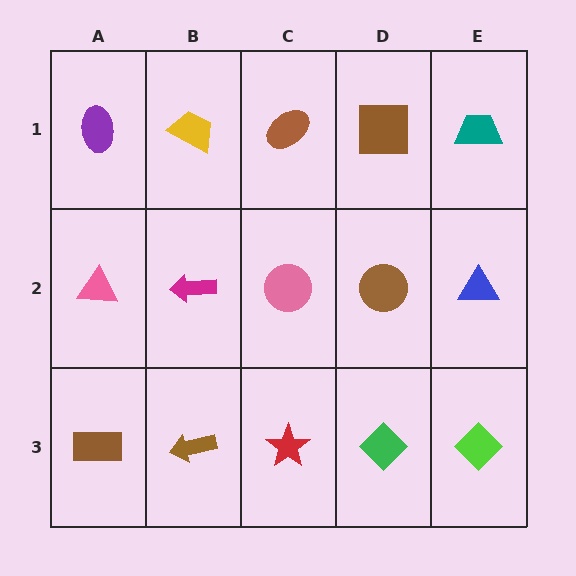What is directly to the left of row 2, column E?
A brown circle.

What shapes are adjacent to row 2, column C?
A brown ellipse (row 1, column C), a red star (row 3, column C), a magenta arrow (row 2, column B), a brown circle (row 2, column D).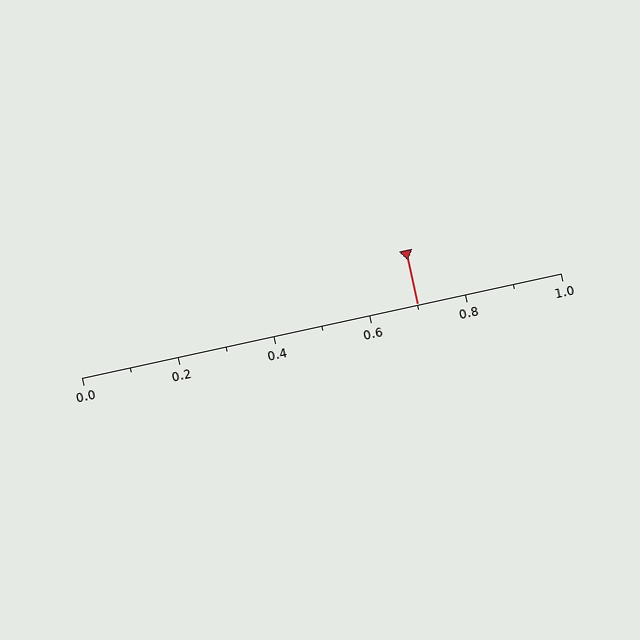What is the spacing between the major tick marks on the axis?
The major ticks are spaced 0.2 apart.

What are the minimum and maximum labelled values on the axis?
The axis runs from 0.0 to 1.0.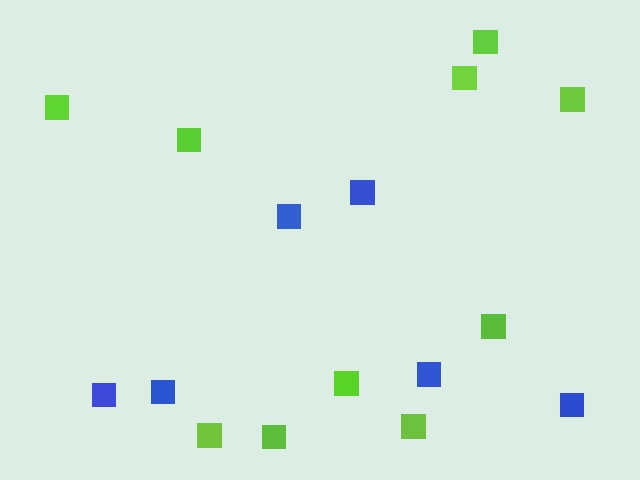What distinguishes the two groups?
There are 2 groups: one group of blue squares (6) and one group of lime squares (10).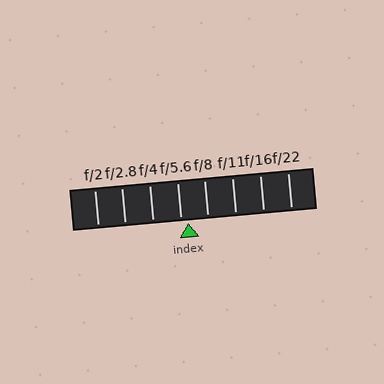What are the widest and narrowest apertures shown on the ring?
The widest aperture shown is f/2 and the narrowest is f/22.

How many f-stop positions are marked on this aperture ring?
There are 8 f-stop positions marked.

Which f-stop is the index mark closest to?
The index mark is closest to f/5.6.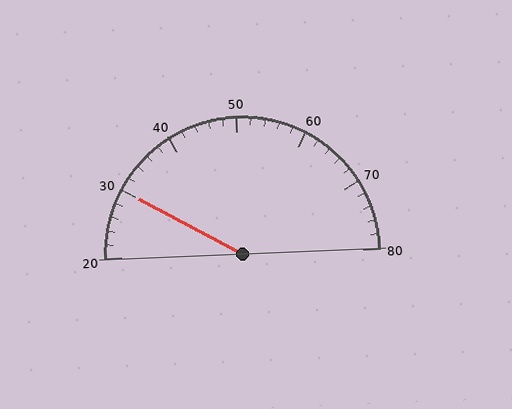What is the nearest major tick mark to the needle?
The nearest major tick mark is 30.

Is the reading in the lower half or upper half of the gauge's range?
The reading is in the lower half of the range (20 to 80).